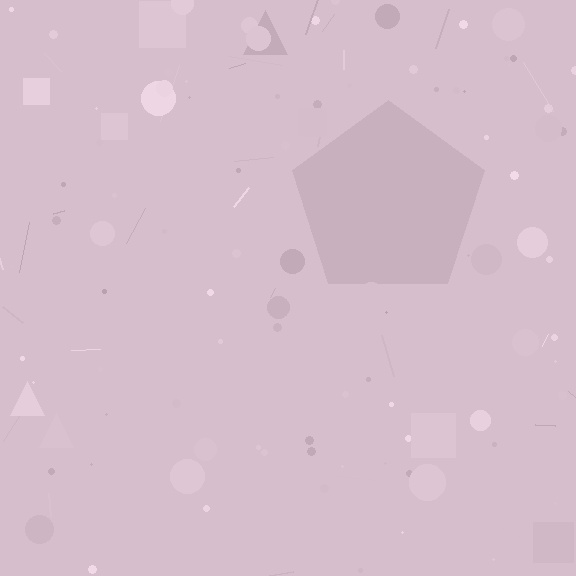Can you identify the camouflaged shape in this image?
The camouflaged shape is a pentagon.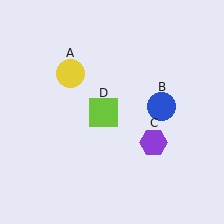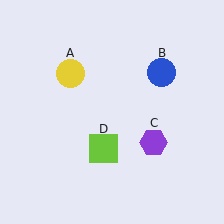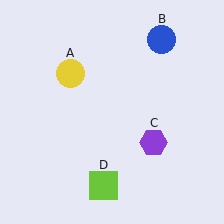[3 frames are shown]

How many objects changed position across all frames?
2 objects changed position: blue circle (object B), lime square (object D).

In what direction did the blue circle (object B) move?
The blue circle (object B) moved up.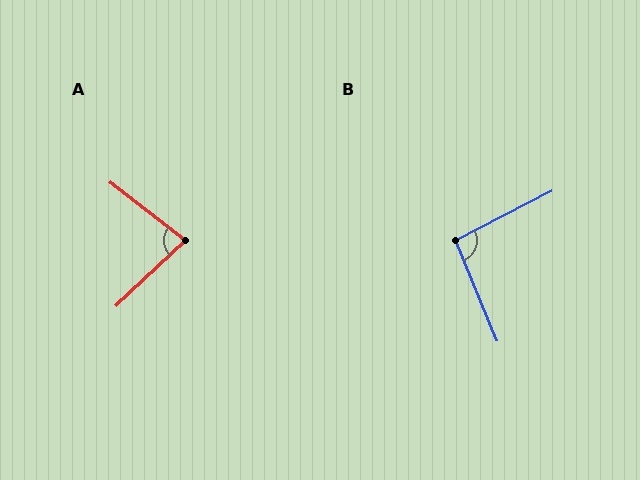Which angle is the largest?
B, at approximately 95 degrees.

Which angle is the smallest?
A, at approximately 81 degrees.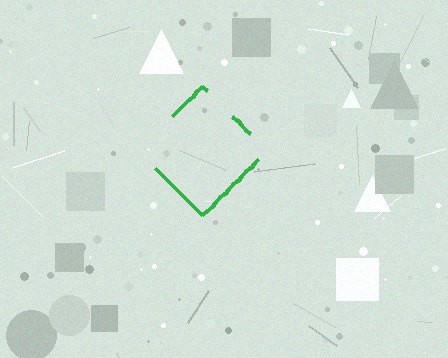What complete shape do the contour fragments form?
The contour fragments form a diamond.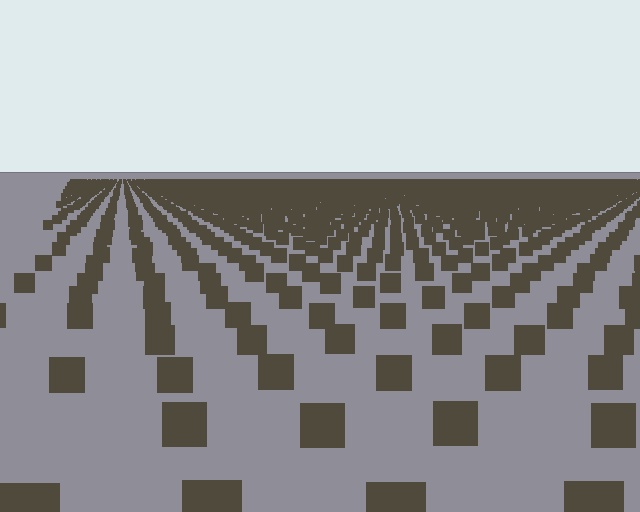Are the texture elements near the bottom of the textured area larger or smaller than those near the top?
Larger. Near the bottom, elements are closer to the viewer and appear at a bigger on-screen size.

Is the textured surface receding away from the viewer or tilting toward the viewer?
The surface is receding away from the viewer. Texture elements get smaller and denser toward the top.